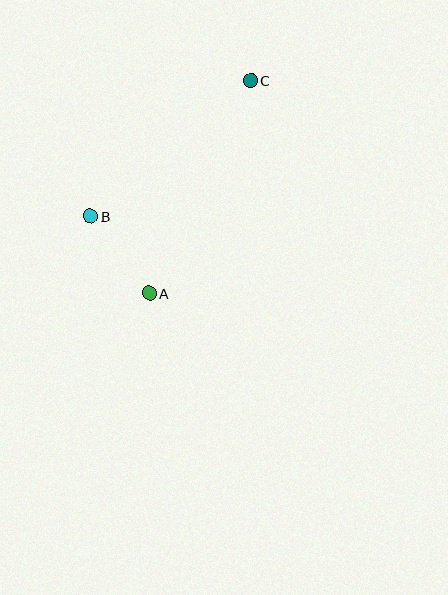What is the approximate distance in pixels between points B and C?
The distance between B and C is approximately 210 pixels.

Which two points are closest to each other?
Points A and B are closest to each other.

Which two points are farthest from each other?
Points A and C are farthest from each other.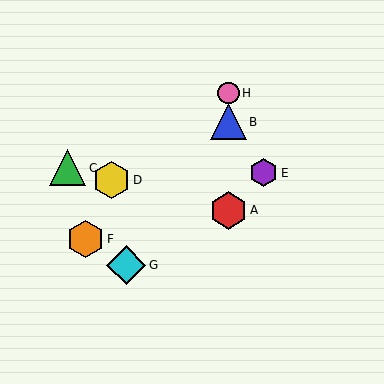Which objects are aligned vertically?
Objects A, B, H are aligned vertically.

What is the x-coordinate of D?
Object D is at x≈111.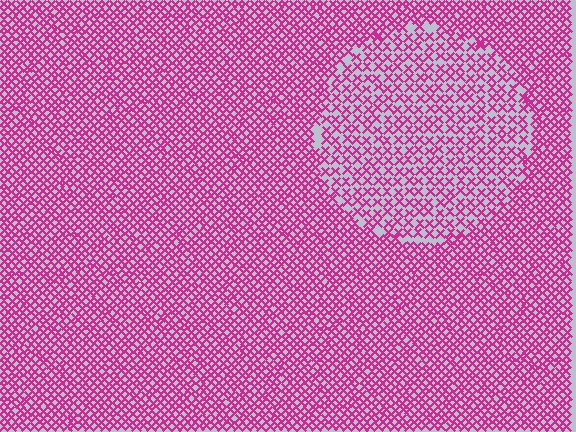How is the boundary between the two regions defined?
The boundary is defined by a change in element density (approximately 1.8x ratio). All elements are the same color, size, and shape.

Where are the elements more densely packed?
The elements are more densely packed outside the circle boundary.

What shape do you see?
I see a circle.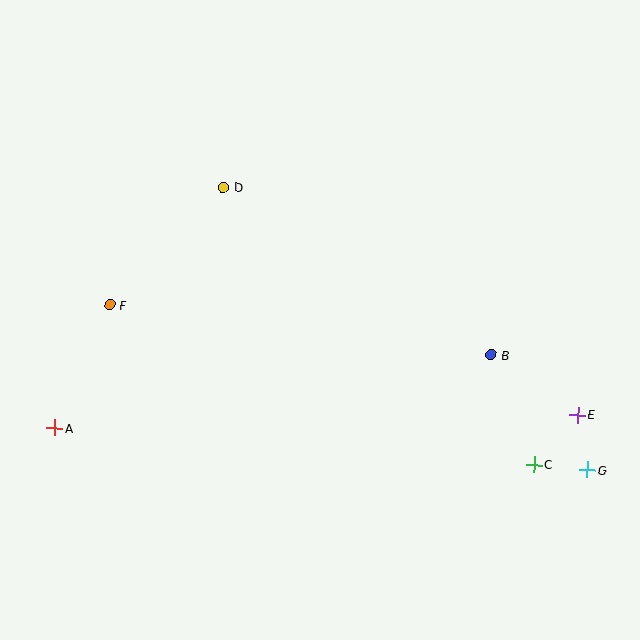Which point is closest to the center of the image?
Point D at (223, 187) is closest to the center.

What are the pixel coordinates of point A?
Point A is at (55, 428).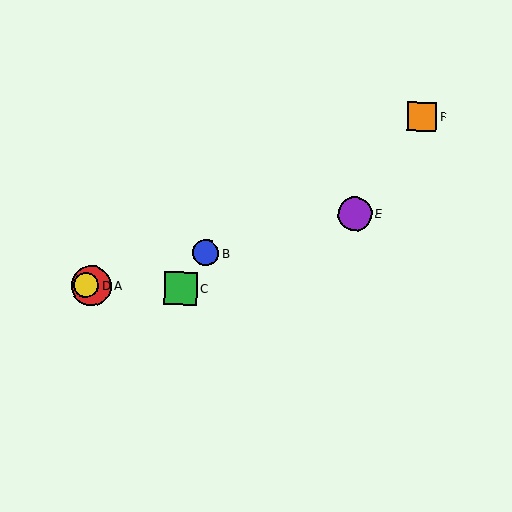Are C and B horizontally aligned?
No, C is at y≈289 and B is at y≈253.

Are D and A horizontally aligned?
Yes, both are at y≈285.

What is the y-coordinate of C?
Object C is at y≈289.